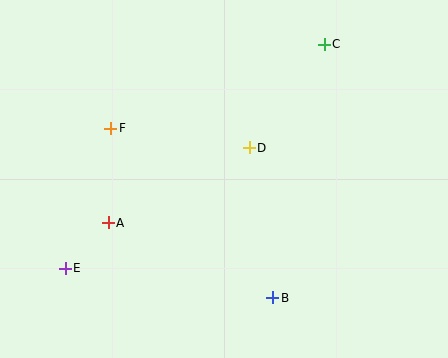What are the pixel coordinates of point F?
Point F is at (111, 128).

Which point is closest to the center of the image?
Point D at (249, 148) is closest to the center.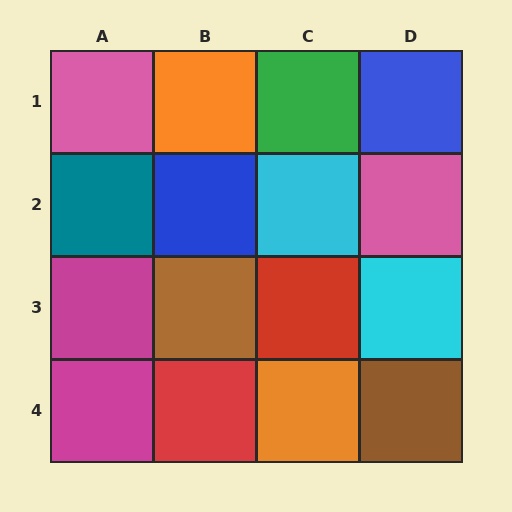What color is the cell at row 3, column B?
Brown.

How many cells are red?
2 cells are red.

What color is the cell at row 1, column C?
Green.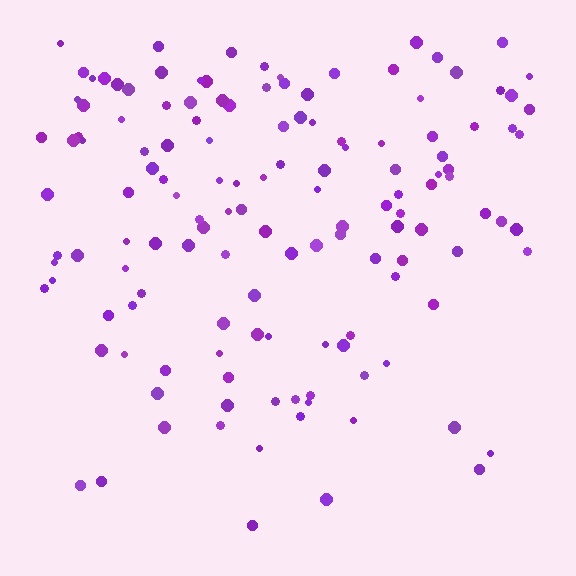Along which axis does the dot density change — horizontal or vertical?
Vertical.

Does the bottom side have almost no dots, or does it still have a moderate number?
Still a moderate number, just noticeably fewer than the top.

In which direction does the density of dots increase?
From bottom to top, with the top side densest.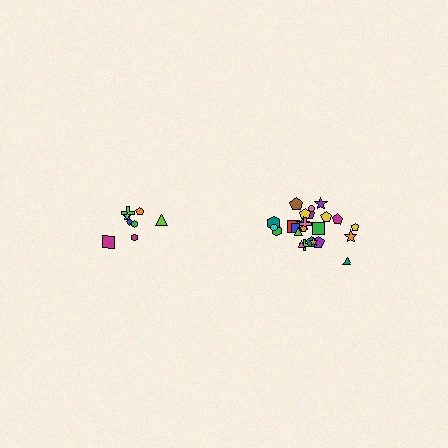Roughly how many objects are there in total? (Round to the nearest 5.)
Roughly 35 objects in total.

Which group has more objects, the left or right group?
The right group.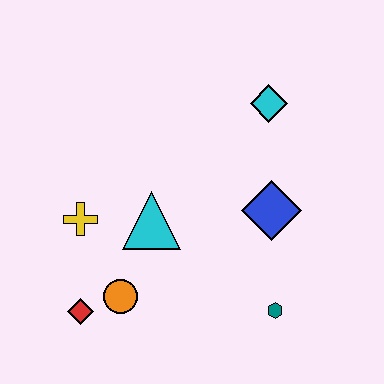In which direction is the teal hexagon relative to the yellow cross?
The teal hexagon is to the right of the yellow cross.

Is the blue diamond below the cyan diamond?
Yes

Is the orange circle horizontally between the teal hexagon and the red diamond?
Yes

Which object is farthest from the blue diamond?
The red diamond is farthest from the blue diamond.